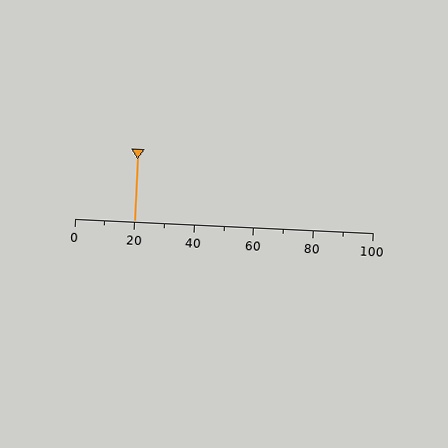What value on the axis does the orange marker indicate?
The marker indicates approximately 20.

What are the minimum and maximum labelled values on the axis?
The axis runs from 0 to 100.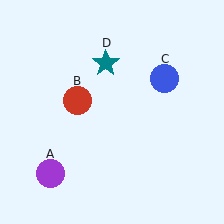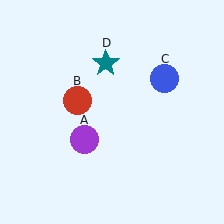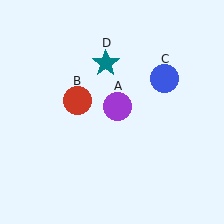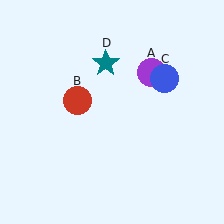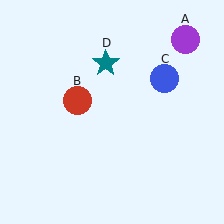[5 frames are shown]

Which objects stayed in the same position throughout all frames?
Red circle (object B) and blue circle (object C) and teal star (object D) remained stationary.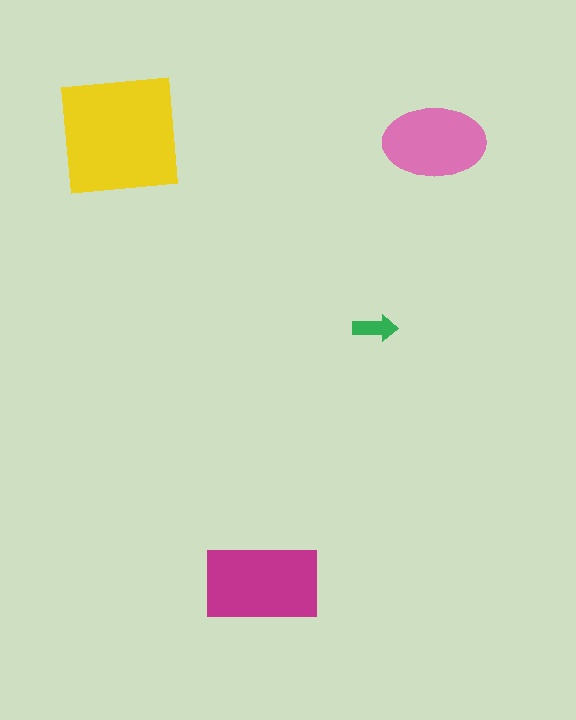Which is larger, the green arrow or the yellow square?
The yellow square.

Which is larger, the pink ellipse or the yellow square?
The yellow square.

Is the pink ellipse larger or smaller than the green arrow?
Larger.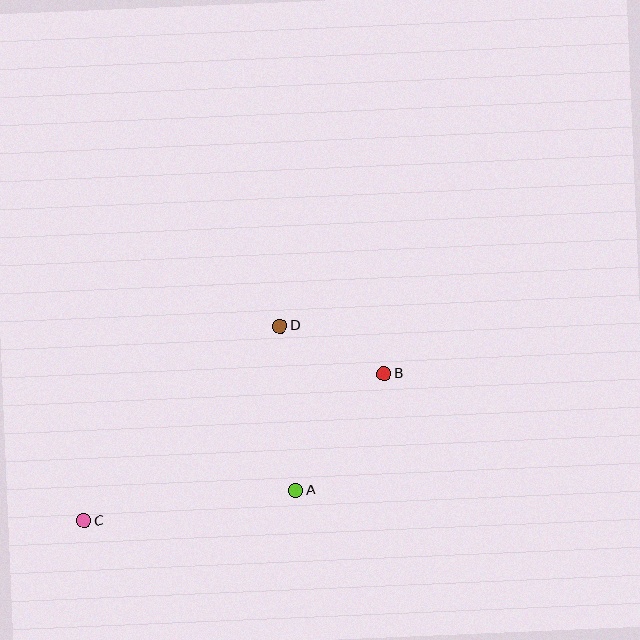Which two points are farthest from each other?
Points B and C are farthest from each other.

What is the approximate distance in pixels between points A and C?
The distance between A and C is approximately 214 pixels.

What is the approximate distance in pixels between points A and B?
The distance between A and B is approximately 146 pixels.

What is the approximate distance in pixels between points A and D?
The distance between A and D is approximately 165 pixels.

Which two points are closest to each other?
Points B and D are closest to each other.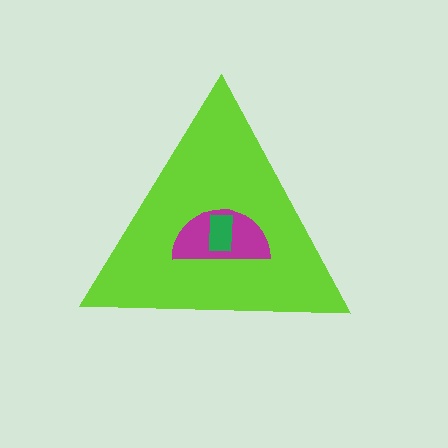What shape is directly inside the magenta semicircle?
The green rectangle.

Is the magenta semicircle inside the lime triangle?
Yes.